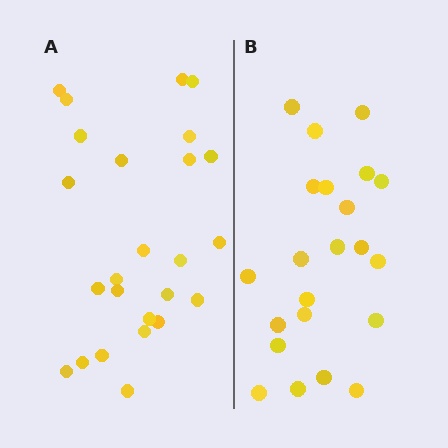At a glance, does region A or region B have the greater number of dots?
Region A (the left region) has more dots.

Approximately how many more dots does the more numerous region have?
Region A has just a few more — roughly 2 or 3 more dots than region B.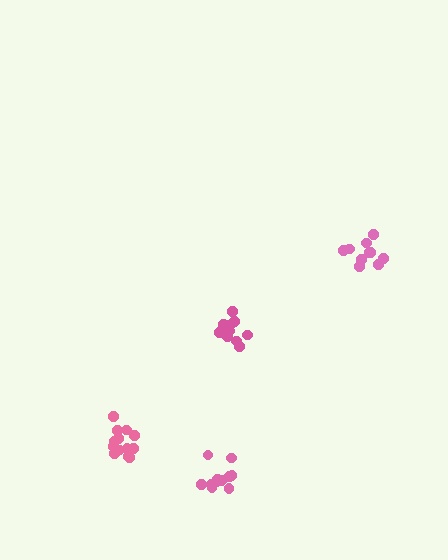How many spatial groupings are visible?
There are 4 spatial groupings.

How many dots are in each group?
Group 1: 11 dots, Group 2: 10 dots, Group 3: 11 dots, Group 4: 13 dots (45 total).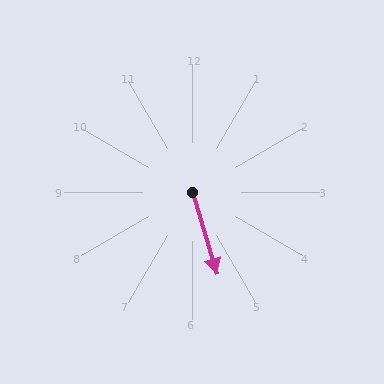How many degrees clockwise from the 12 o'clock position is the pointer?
Approximately 163 degrees.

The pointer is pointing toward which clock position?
Roughly 5 o'clock.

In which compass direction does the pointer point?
South.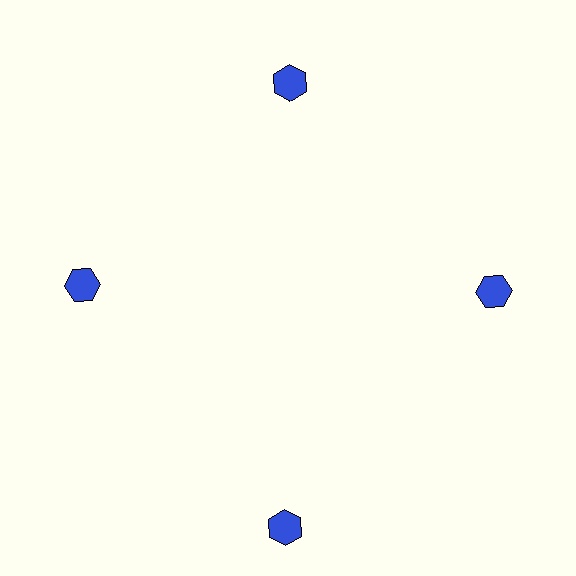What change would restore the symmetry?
The symmetry would be restored by moving it inward, back onto the ring so that all 4 hexagons sit at equal angles and equal distance from the center.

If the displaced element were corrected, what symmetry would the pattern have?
It would have 4-fold rotational symmetry — the pattern would map onto itself every 90 degrees.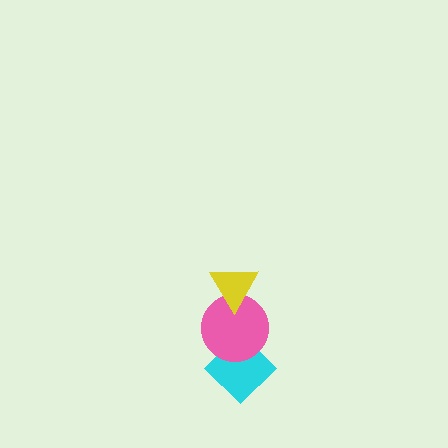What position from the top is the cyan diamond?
The cyan diamond is 3rd from the top.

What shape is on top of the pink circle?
The yellow triangle is on top of the pink circle.